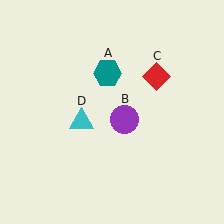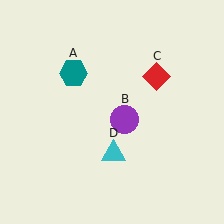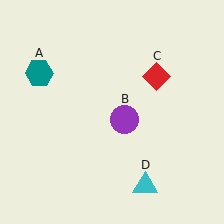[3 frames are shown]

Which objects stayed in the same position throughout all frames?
Purple circle (object B) and red diamond (object C) remained stationary.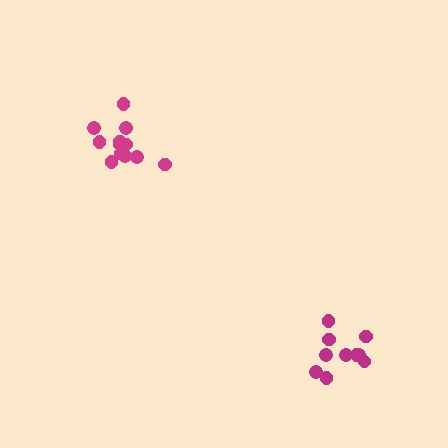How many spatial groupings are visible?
There are 2 spatial groupings.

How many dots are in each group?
Group 1: 10 dots, Group 2: 13 dots (23 total).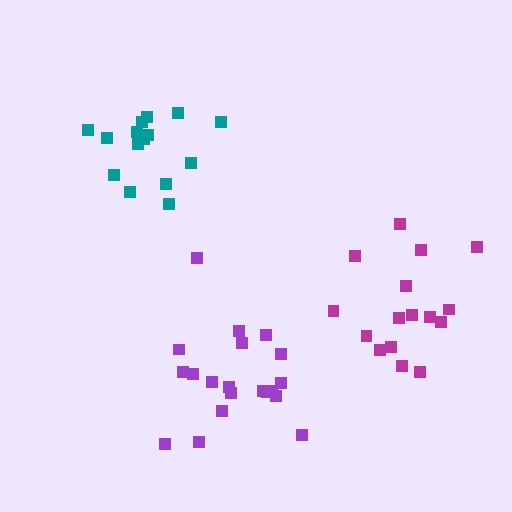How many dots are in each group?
Group 1: 15 dots, Group 2: 20 dots, Group 3: 16 dots (51 total).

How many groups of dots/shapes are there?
There are 3 groups.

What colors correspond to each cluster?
The clusters are colored: teal, purple, magenta.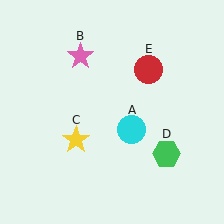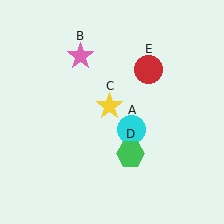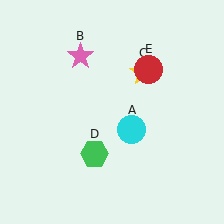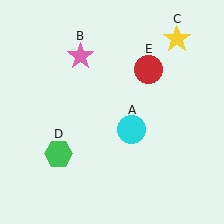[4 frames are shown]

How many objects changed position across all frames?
2 objects changed position: yellow star (object C), green hexagon (object D).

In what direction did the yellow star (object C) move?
The yellow star (object C) moved up and to the right.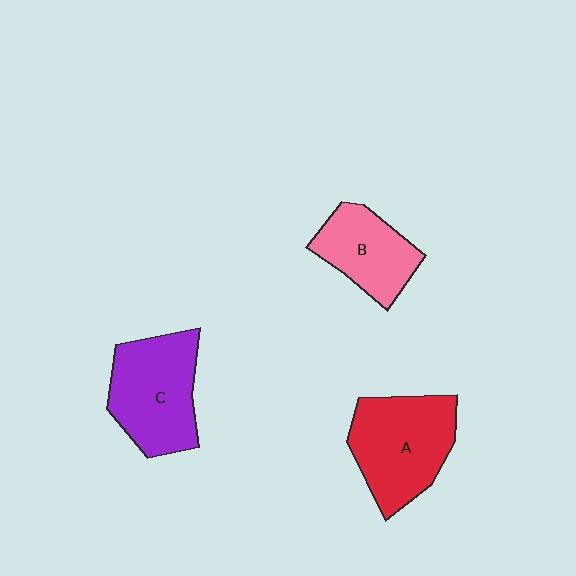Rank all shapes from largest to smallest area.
From largest to smallest: A (red), C (purple), B (pink).